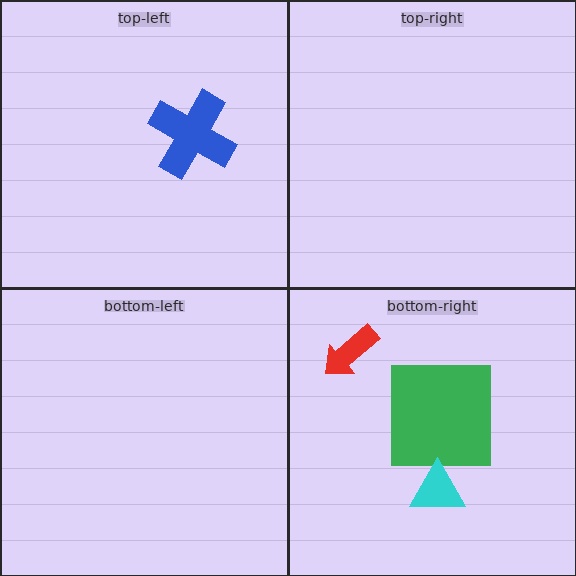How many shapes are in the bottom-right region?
3.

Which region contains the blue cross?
The top-left region.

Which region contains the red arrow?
The bottom-right region.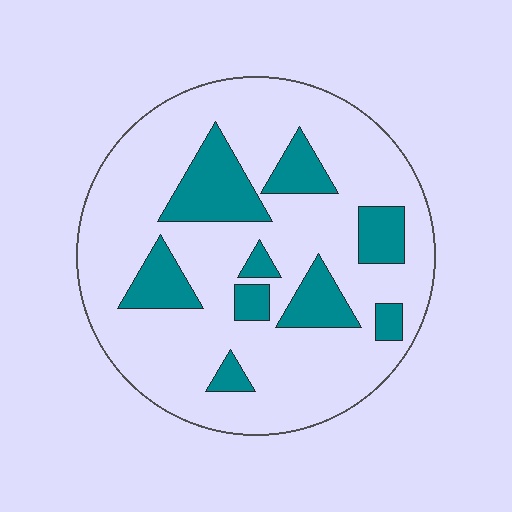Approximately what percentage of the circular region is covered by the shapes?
Approximately 20%.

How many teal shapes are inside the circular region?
9.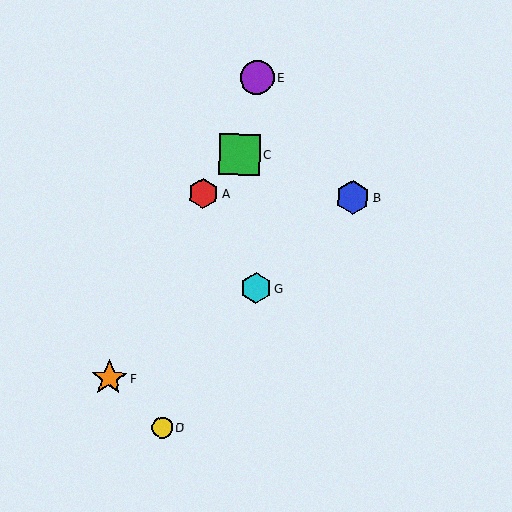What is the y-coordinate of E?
Object E is at y≈77.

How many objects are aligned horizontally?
2 objects (A, B) are aligned horizontally.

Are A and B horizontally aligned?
Yes, both are at y≈193.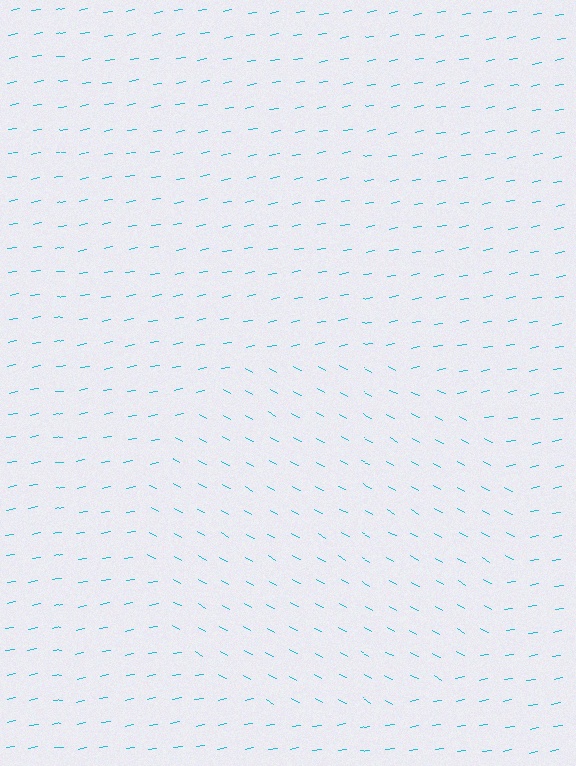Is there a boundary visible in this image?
Yes, there is a texture boundary formed by a change in line orientation.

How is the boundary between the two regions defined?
The boundary is defined purely by a change in line orientation (approximately 39 degrees difference). All lines are the same color and thickness.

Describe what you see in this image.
The image is filled with small cyan line segments. A circle region in the image has lines oriented differently from the surrounding lines, creating a visible texture boundary.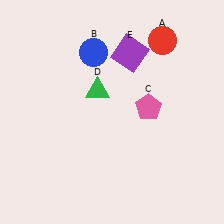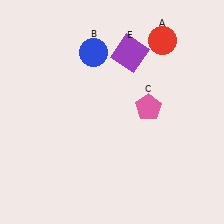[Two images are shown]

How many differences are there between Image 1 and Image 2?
There is 1 difference between the two images.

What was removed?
The green triangle (D) was removed in Image 2.